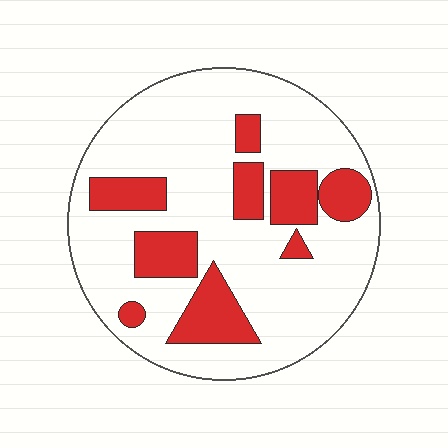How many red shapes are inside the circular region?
9.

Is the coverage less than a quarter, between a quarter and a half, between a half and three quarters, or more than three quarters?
Less than a quarter.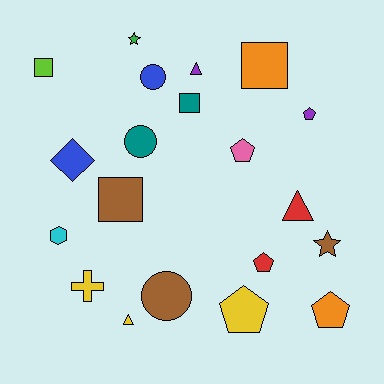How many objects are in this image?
There are 20 objects.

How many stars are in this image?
There are 2 stars.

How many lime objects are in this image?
There is 1 lime object.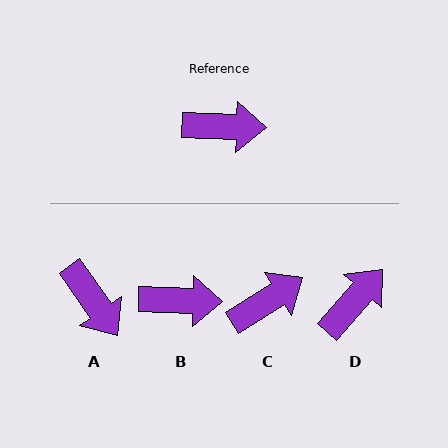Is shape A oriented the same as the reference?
No, it is off by about 54 degrees.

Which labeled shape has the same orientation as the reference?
B.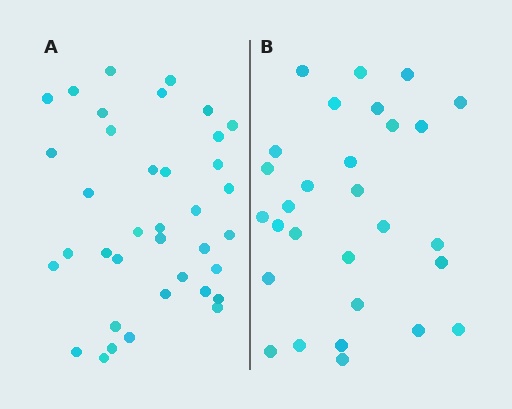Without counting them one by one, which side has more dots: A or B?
Region A (the left region) has more dots.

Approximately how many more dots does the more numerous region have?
Region A has roughly 8 or so more dots than region B.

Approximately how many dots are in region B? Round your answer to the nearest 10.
About 30 dots. (The exact count is 29, which rounds to 30.)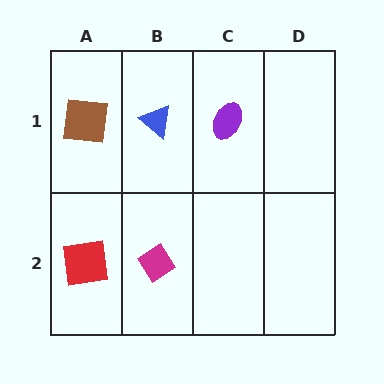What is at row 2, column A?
A red square.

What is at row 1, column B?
A blue triangle.